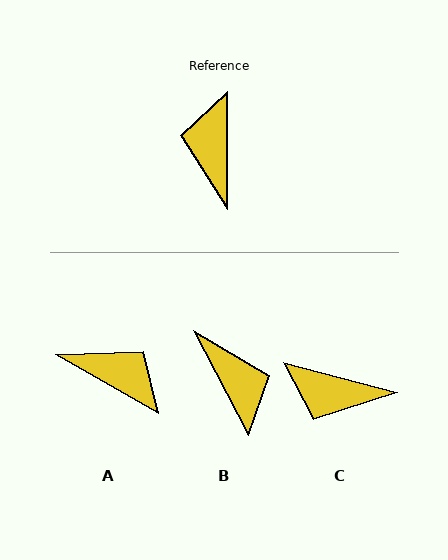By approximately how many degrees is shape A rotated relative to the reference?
Approximately 120 degrees clockwise.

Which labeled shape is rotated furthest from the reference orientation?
B, about 153 degrees away.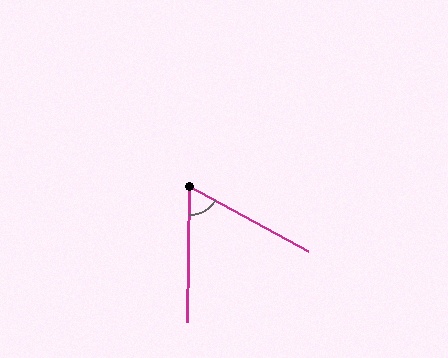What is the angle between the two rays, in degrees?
Approximately 62 degrees.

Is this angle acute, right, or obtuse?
It is acute.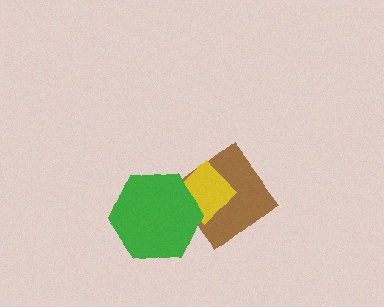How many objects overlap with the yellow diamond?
2 objects overlap with the yellow diamond.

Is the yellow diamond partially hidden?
Yes, it is partially covered by another shape.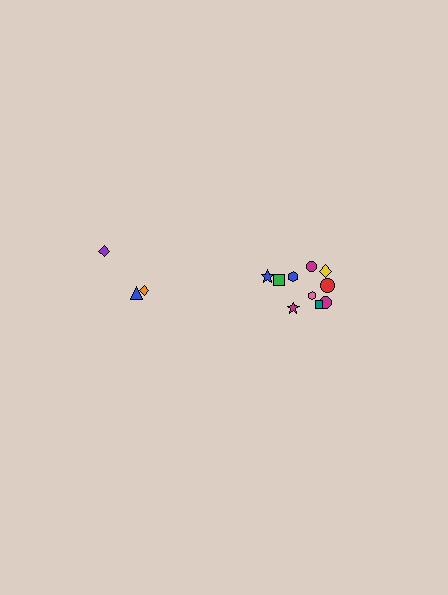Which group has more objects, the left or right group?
The right group.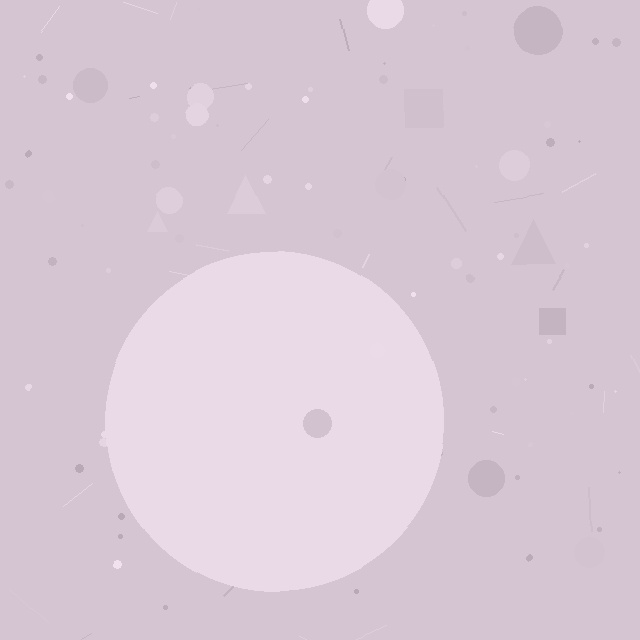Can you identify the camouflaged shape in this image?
The camouflaged shape is a circle.